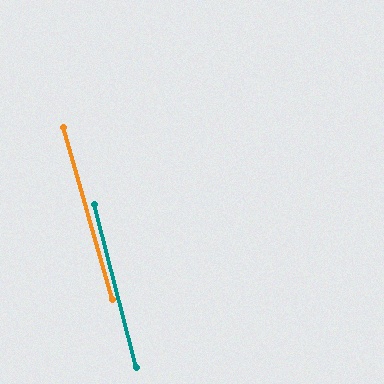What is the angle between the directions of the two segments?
Approximately 1 degree.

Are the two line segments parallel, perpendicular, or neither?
Parallel — their directions differ by only 1.3°.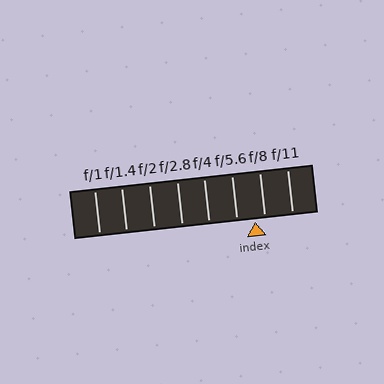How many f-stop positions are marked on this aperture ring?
There are 8 f-stop positions marked.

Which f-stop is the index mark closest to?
The index mark is closest to f/8.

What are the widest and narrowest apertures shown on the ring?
The widest aperture shown is f/1 and the narrowest is f/11.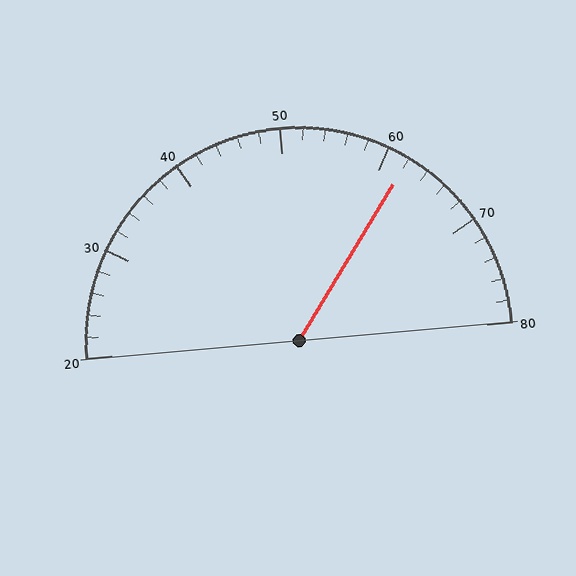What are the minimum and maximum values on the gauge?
The gauge ranges from 20 to 80.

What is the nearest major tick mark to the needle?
The nearest major tick mark is 60.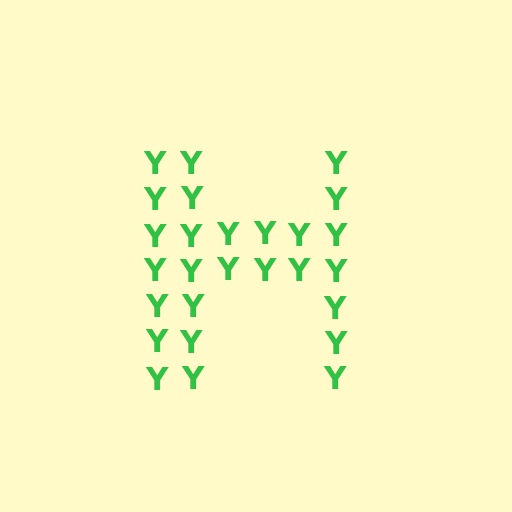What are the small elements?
The small elements are letter Y's.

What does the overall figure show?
The overall figure shows the letter H.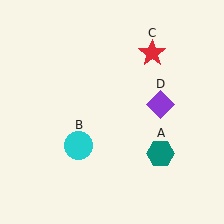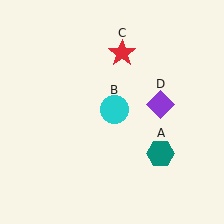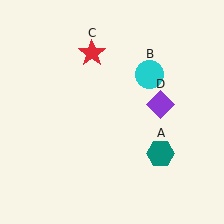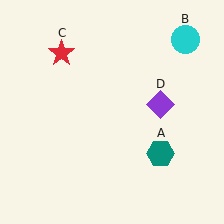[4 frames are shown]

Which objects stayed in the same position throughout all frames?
Teal hexagon (object A) and purple diamond (object D) remained stationary.